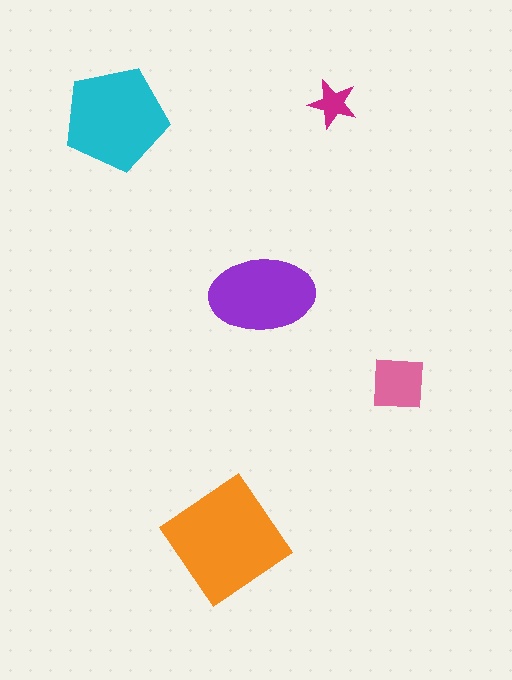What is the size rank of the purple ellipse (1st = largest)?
3rd.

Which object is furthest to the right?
The pink square is rightmost.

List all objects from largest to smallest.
The orange diamond, the cyan pentagon, the purple ellipse, the pink square, the magenta star.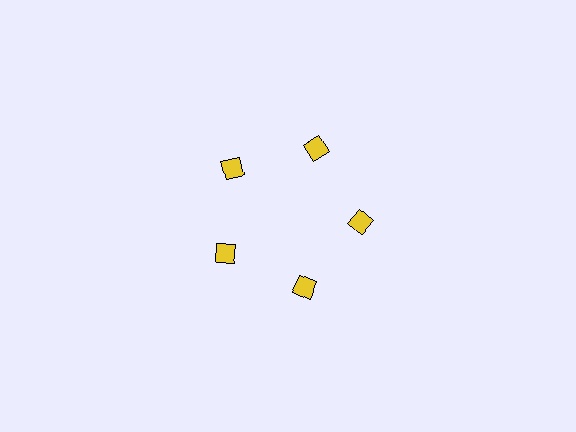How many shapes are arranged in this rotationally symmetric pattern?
There are 5 shapes, arranged in 5 groups of 1.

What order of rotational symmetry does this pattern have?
This pattern has 5-fold rotational symmetry.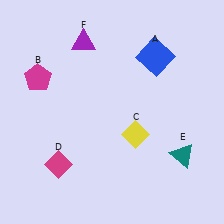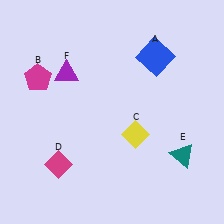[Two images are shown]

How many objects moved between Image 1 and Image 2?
1 object moved between the two images.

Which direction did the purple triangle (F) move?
The purple triangle (F) moved down.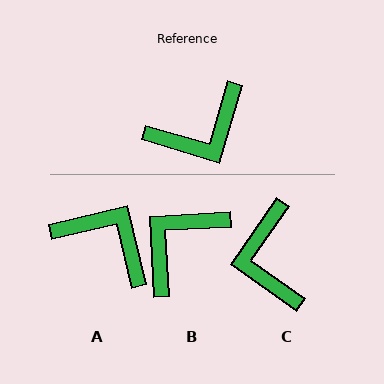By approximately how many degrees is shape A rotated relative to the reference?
Approximately 120 degrees counter-clockwise.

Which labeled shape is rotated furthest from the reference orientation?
B, about 160 degrees away.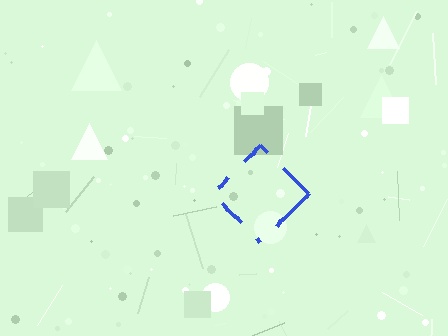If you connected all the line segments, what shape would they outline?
They would outline a diamond.